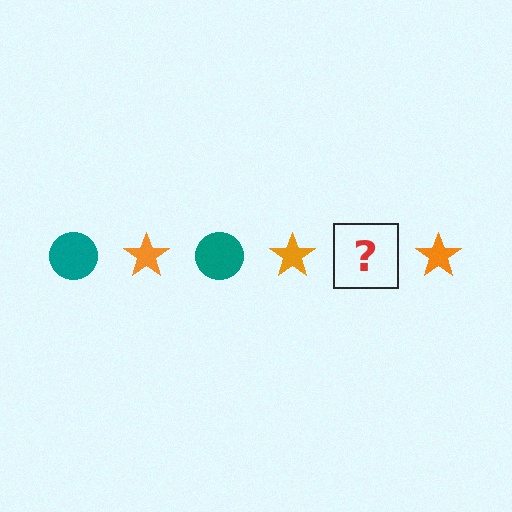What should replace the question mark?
The question mark should be replaced with a teal circle.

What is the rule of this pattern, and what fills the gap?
The rule is that the pattern alternates between teal circle and orange star. The gap should be filled with a teal circle.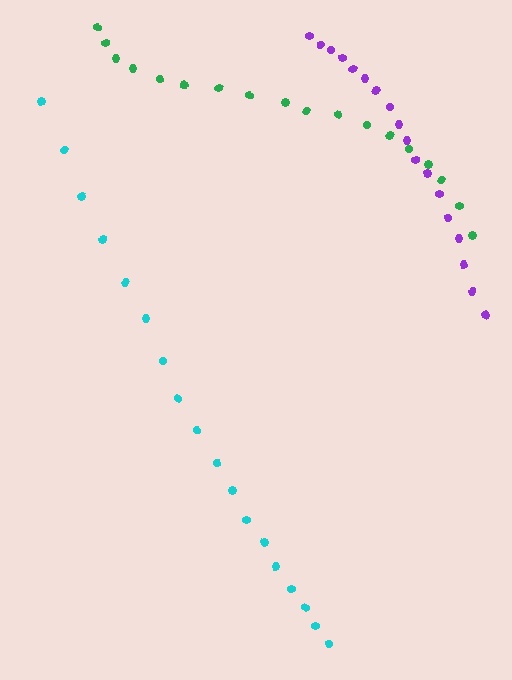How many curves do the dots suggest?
There are 3 distinct paths.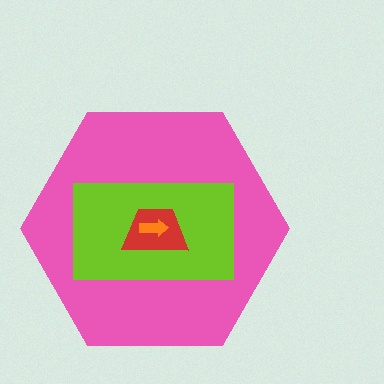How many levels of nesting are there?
4.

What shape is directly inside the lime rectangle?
The red trapezoid.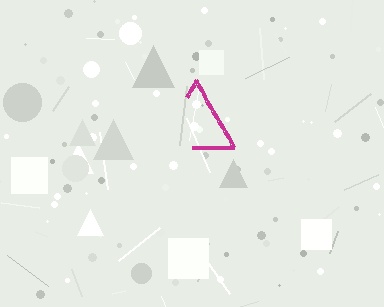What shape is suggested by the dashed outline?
The dashed outline suggests a triangle.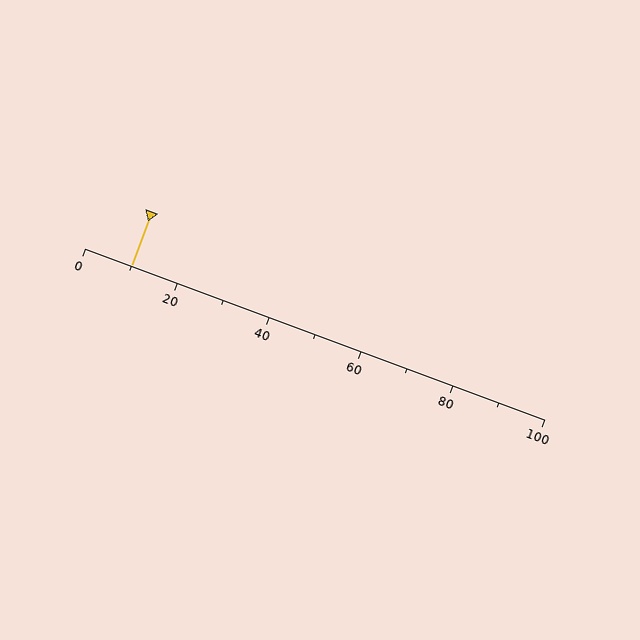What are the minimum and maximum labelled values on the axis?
The axis runs from 0 to 100.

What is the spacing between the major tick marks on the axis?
The major ticks are spaced 20 apart.